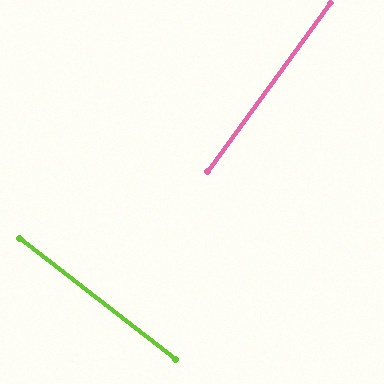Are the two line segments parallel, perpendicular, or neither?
Perpendicular — they meet at approximately 88°.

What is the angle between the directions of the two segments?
Approximately 88 degrees.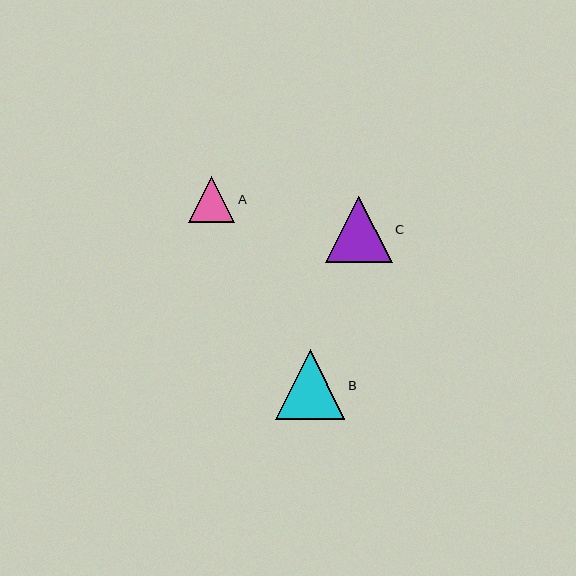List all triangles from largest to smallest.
From largest to smallest: B, C, A.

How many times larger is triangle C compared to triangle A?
Triangle C is approximately 1.5 times the size of triangle A.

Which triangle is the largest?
Triangle B is the largest with a size of approximately 69 pixels.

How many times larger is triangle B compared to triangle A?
Triangle B is approximately 1.5 times the size of triangle A.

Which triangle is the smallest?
Triangle A is the smallest with a size of approximately 46 pixels.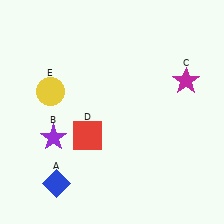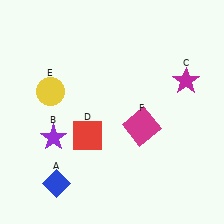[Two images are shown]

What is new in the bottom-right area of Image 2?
A magenta square (F) was added in the bottom-right area of Image 2.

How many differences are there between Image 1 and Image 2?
There is 1 difference between the two images.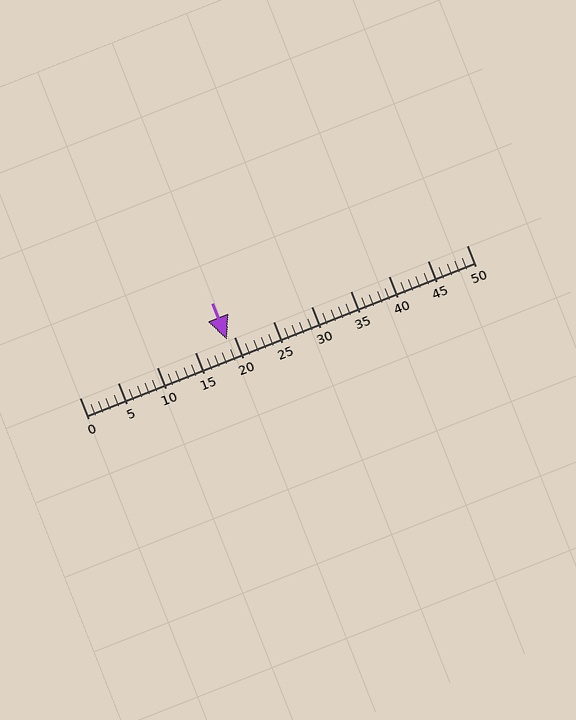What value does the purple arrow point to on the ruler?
The purple arrow points to approximately 19.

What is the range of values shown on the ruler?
The ruler shows values from 0 to 50.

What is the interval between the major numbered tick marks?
The major tick marks are spaced 5 units apart.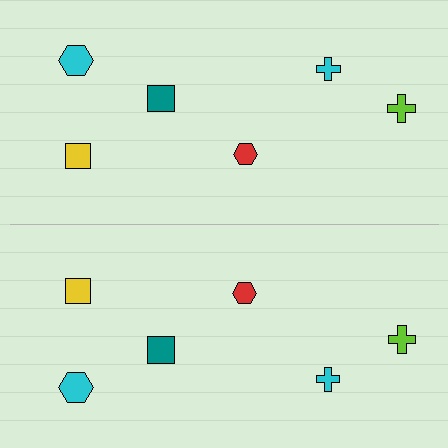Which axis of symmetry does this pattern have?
The pattern has a horizontal axis of symmetry running through the center of the image.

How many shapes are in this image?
There are 12 shapes in this image.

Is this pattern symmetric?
Yes, this pattern has bilateral (reflection) symmetry.